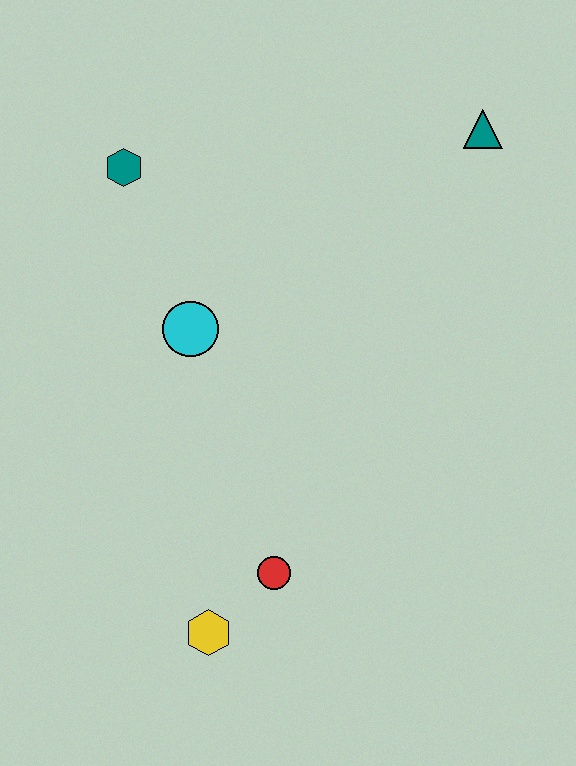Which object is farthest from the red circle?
The teal triangle is farthest from the red circle.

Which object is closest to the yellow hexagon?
The red circle is closest to the yellow hexagon.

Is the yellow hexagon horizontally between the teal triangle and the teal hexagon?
Yes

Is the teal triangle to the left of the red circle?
No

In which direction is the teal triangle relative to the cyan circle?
The teal triangle is to the right of the cyan circle.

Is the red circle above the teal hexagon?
No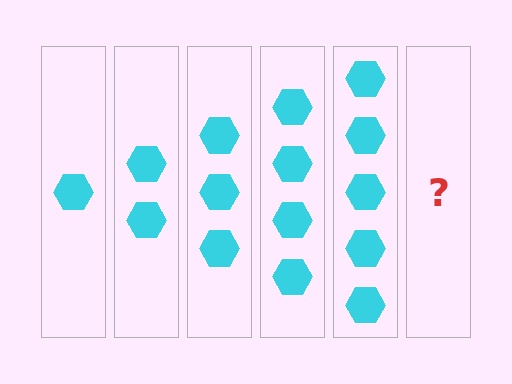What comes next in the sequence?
The next element should be 6 hexagons.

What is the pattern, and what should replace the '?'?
The pattern is that each step adds one more hexagon. The '?' should be 6 hexagons.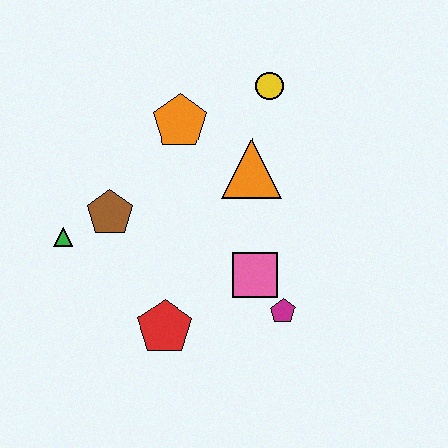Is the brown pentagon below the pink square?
No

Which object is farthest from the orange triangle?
The green triangle is farthest from the orange triangle.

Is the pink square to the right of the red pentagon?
Yes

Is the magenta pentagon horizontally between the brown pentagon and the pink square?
No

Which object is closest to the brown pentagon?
The green triangle is closest to the brown pentagon.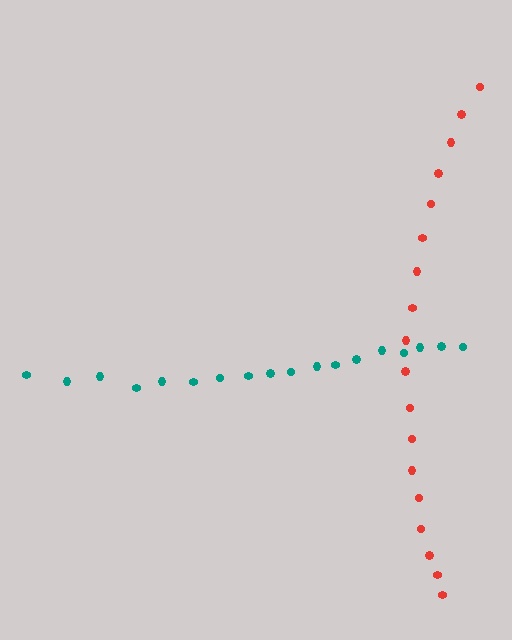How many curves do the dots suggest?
There are 2 distinct paths.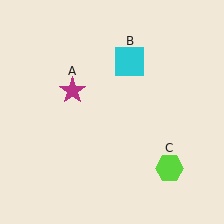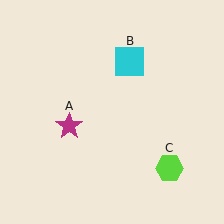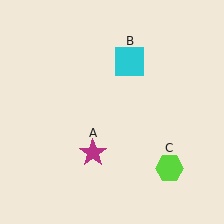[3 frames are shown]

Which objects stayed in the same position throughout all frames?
Cyan square (object B) and lime hexagon (object C) remained stationary.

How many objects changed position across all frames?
1 object changed position: magenta star (object A).